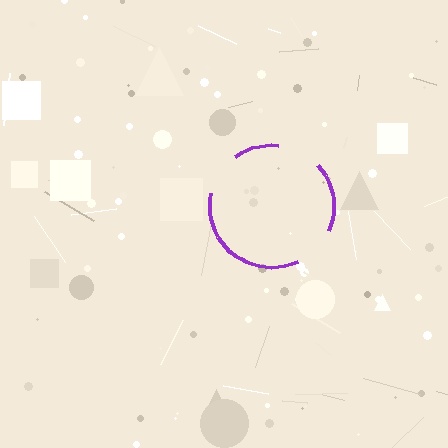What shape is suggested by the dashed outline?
The dashed outline suggests a circle.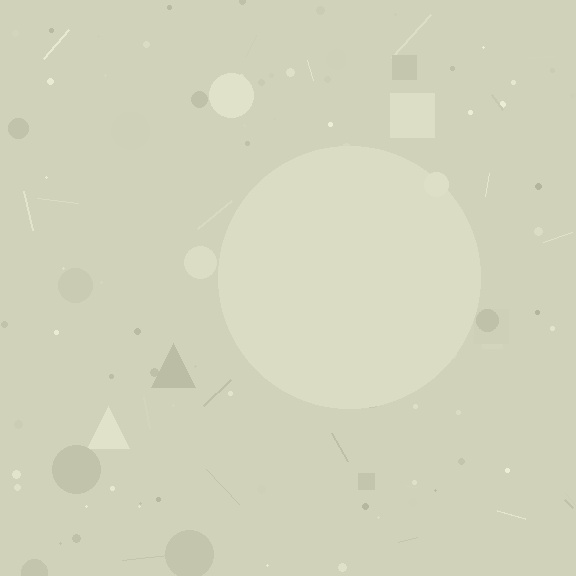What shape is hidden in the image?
A circle is hidden in the image.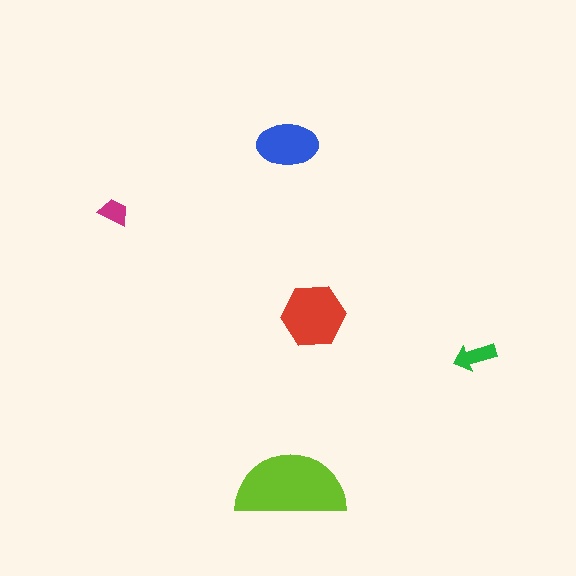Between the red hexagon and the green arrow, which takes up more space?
The red hexagon.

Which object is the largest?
The lime semicircle.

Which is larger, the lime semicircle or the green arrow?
The lime semicircle.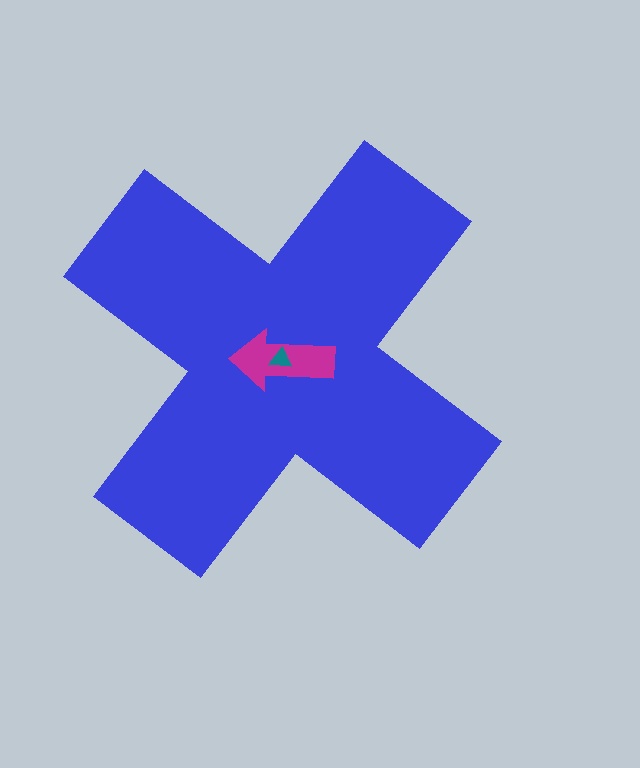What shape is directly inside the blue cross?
The magenta arrow.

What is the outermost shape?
The blue cross.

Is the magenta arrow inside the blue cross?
Yes.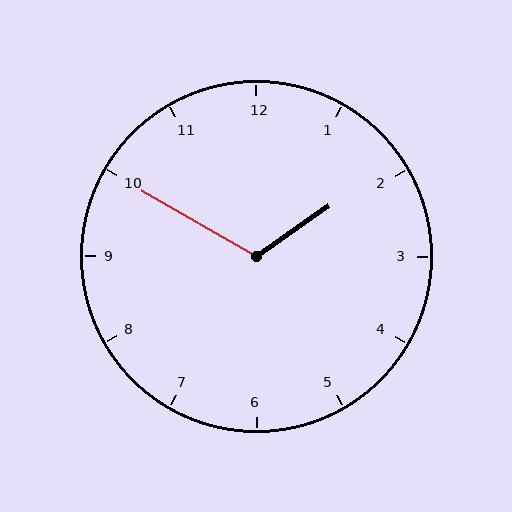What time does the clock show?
1:50.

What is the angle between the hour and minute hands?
Approximately 115 degrees.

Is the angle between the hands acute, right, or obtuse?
It is obtuse.